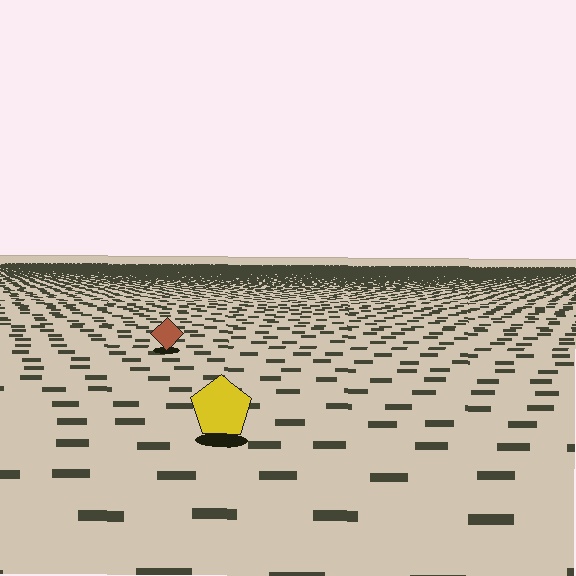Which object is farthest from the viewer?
The brown diamond is farthest from the viewer. It appears smaller and the ground texture around it is denser.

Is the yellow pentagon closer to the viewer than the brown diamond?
Yes. The yellow pentagon is closer — you can tell from the texture gradient: the ground texture is coarser near it.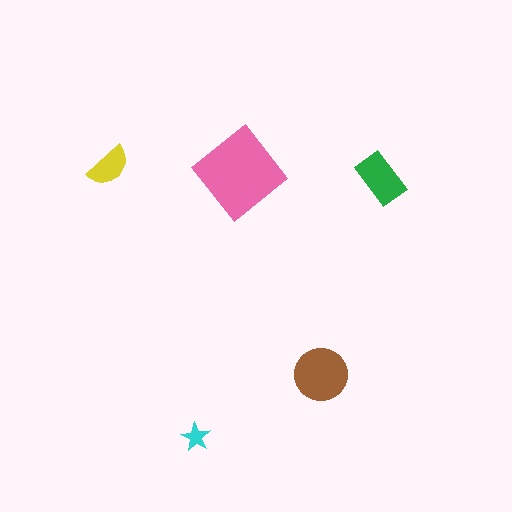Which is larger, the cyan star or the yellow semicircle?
The yellow semicircle.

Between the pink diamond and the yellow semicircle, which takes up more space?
The pink diamond.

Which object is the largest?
The pink diamond.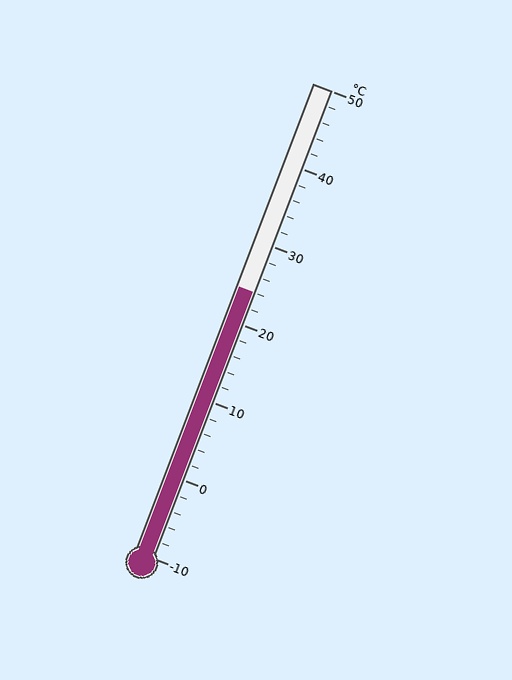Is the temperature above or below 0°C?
The temperature is above 0°C.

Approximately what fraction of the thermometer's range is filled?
The thermometer is filled to approximately 55% of its range.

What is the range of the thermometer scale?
The thermometer scale ranges from -10°C to 50°C.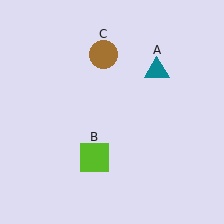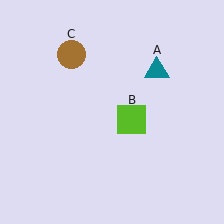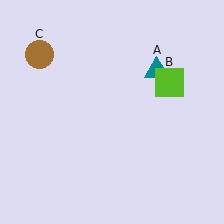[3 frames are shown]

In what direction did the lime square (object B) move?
The lime square (object B) moved up and to the right.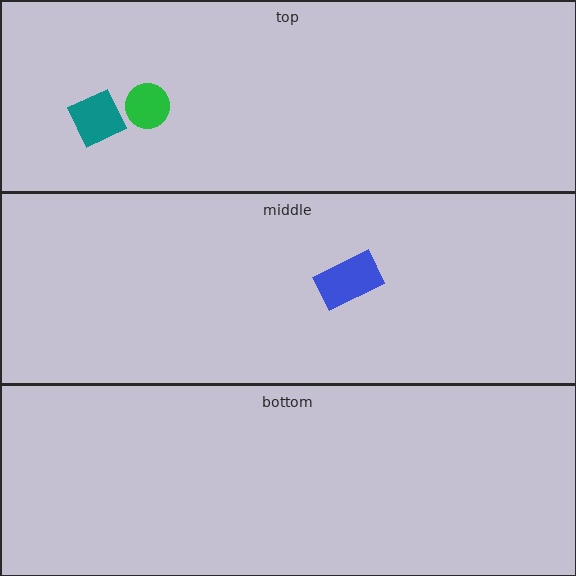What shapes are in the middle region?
The blue rectangle.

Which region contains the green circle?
The top region.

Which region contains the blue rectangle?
The middle region.